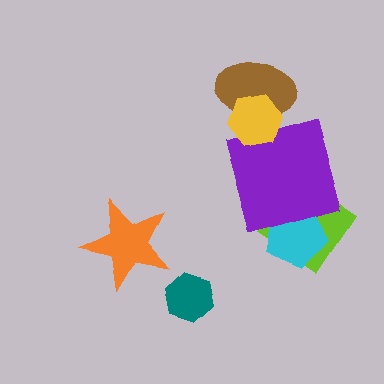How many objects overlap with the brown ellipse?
1 object overlaps with the brown ellipse.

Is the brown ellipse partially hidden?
Yes, it is partially covered by another shape.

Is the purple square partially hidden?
Yes, it is partially covered by another shape.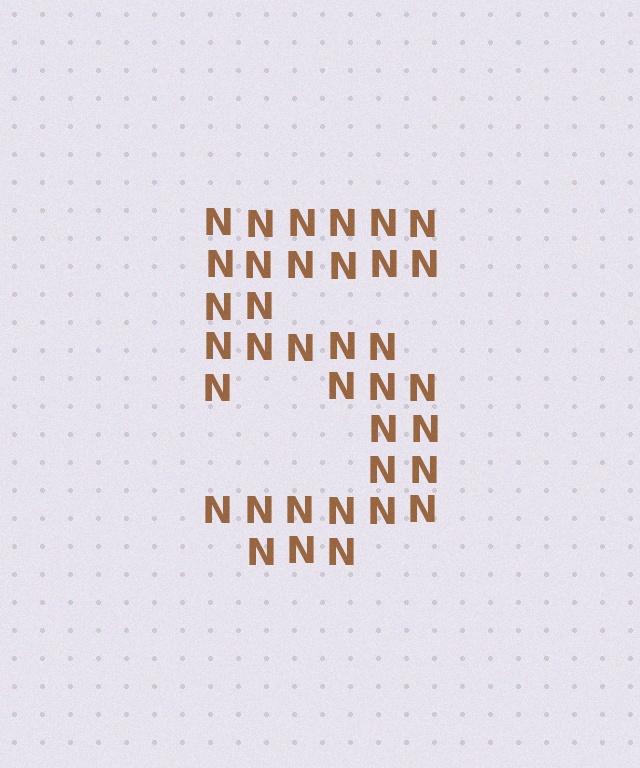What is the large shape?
The large shape is the digit 5.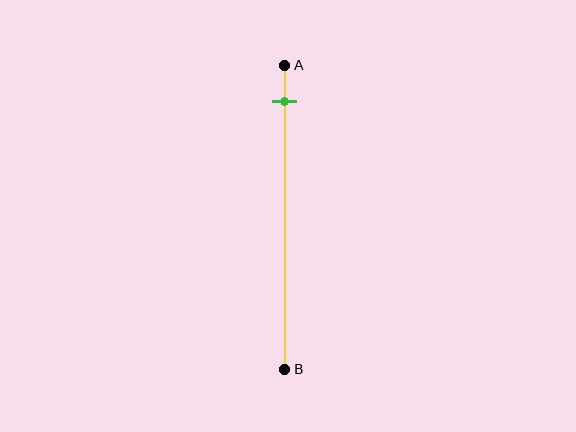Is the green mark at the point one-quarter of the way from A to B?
No, the mark is at about 10% from A, not at the 25% one-quarter point.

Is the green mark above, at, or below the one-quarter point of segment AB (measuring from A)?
The green mark is above the one-quarter point of segment AB.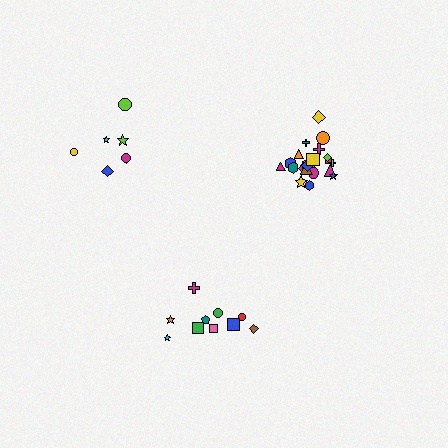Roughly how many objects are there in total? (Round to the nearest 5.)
Roughly 40 objects in total.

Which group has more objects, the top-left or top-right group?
The top-right group.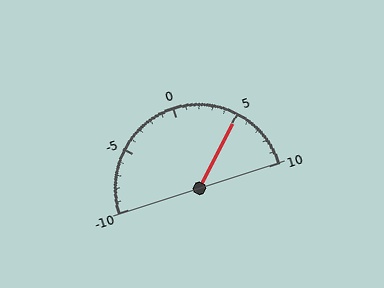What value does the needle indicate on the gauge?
The needle indicates approximately 5.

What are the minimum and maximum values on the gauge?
The gauge ranges from -10 to 10.